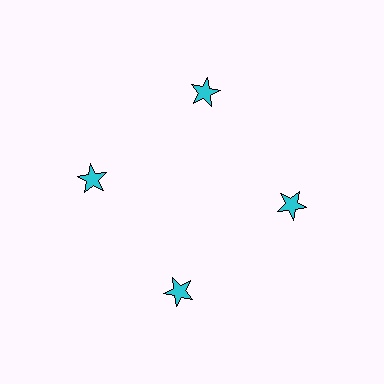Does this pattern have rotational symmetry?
Yes, this pattern has 4-fold rotational symmetry. It looks the same after rotating 90 degrees around the center.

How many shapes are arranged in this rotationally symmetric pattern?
There are 4 shapes, arranged in 4 groups of 1.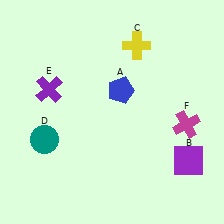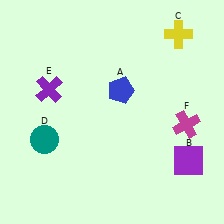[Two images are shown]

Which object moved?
The yellow cross (C) moved right.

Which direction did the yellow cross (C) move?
The yellow cross (C) moved right.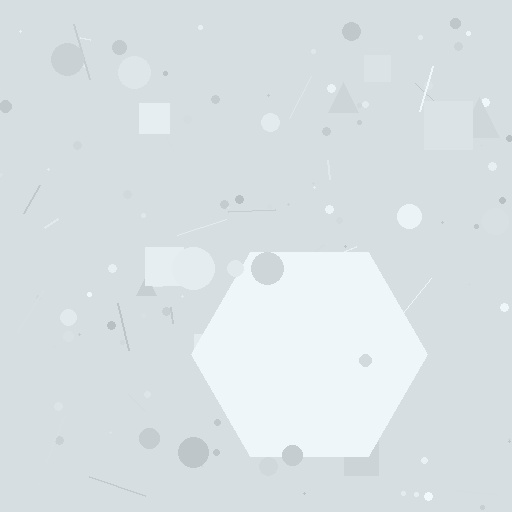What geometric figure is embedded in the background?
A hexagon is embedded in the background.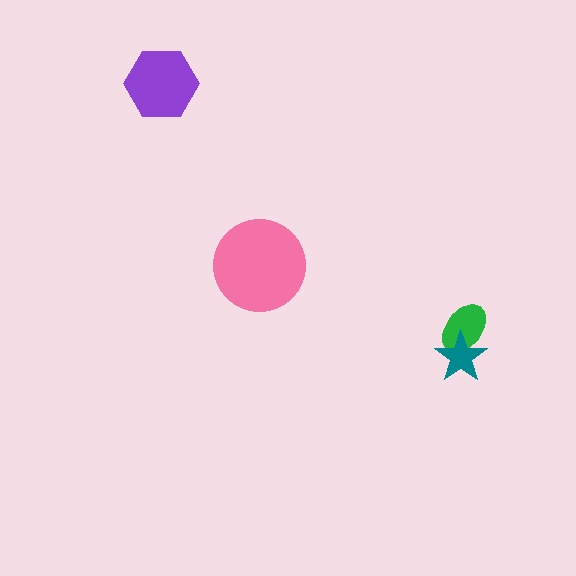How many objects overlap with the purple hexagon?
0 objects overlap with the purple hexagon.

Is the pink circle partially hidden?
No, no other shape covers it.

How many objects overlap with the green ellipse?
1 object overlaps with the green ellipse.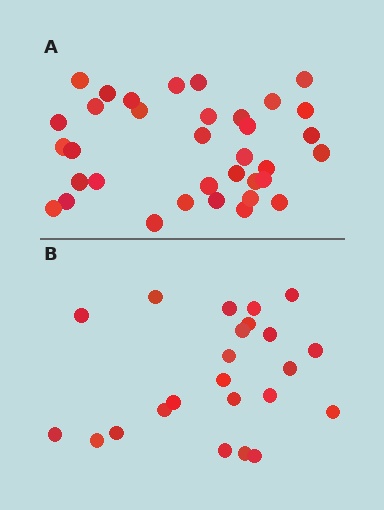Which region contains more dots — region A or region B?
Region A (the top region) has more dots.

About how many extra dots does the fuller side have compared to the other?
Region A has roughly 12 or so more dots than region B.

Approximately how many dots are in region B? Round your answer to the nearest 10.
About 20 dots. (The exact count is 23, which rounds to 20.)